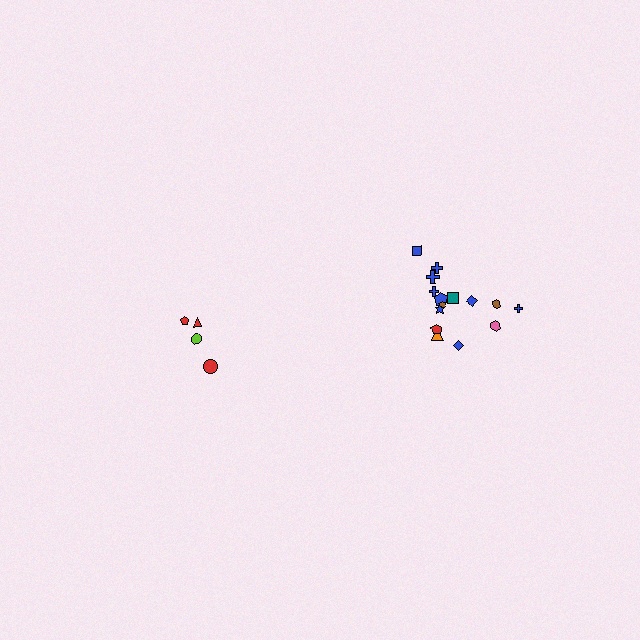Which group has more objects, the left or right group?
The right group.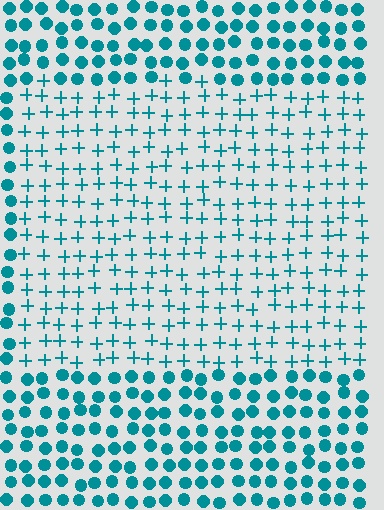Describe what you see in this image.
The image is filled with small teal elements arranged in a uniform grid. A rectangle-shaped region contains plus signs, while the surrounding area contains circles. The boundary is defined purely by the change in element shape.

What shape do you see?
I see a rectangle.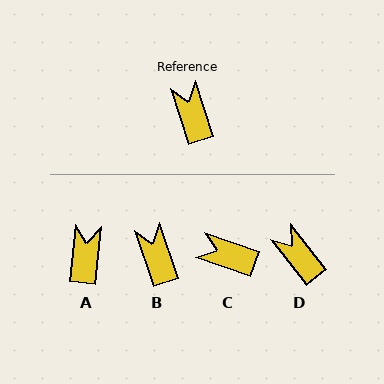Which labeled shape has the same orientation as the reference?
B.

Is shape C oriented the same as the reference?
No, it is off by about 52 degrees.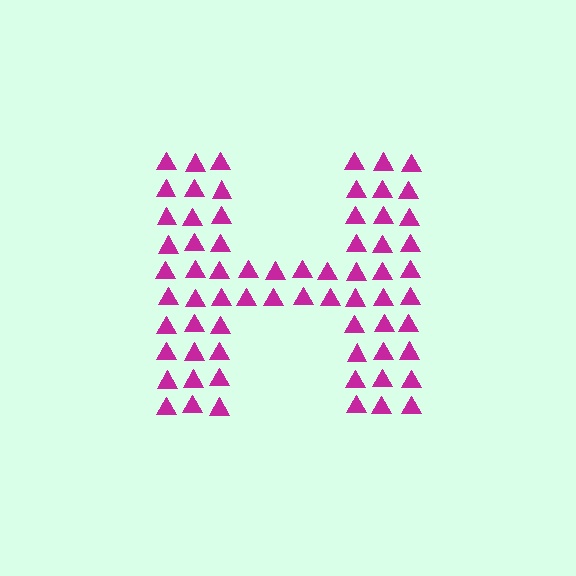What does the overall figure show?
The overall figure shows the letter H.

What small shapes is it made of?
It is made of small triangles.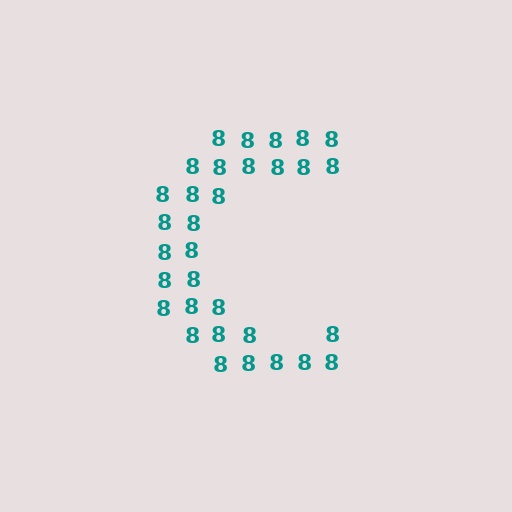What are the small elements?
The small elements are digit 8's.